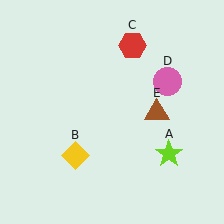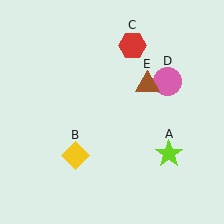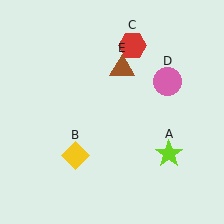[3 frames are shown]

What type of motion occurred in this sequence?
The brown triangle (object E) rotated counterclockwise around the center of the scene.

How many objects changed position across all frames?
1 object changed position: brown triangle (object E).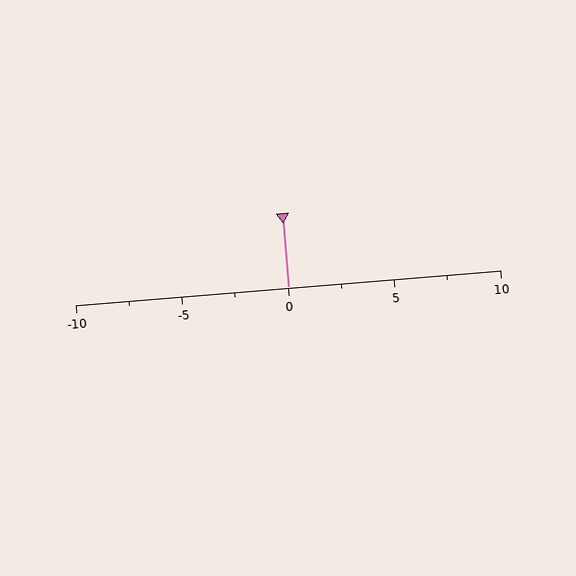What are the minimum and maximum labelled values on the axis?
The axis runs from -10 to 10.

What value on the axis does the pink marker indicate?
The marker indicates approximately 0.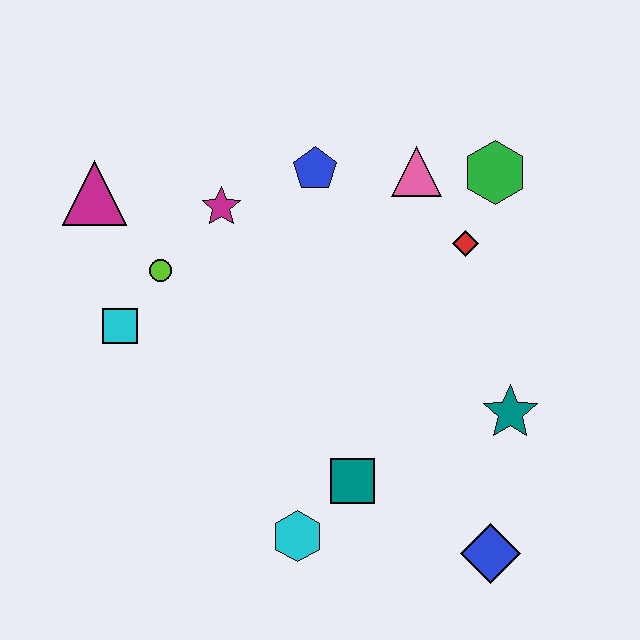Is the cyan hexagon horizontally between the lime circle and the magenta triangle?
No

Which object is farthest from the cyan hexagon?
The green hexagon is farthest from the cyan hexagon.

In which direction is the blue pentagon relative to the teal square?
The blue pentagon is above the teal square.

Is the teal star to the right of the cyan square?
Yes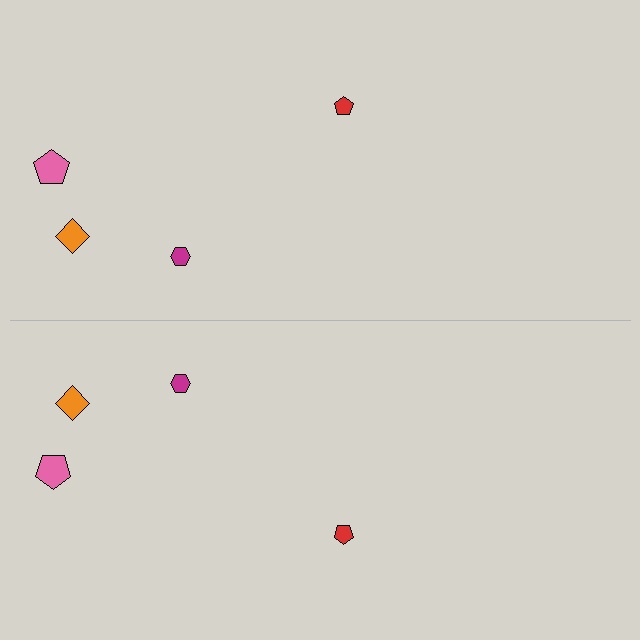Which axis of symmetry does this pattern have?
The pattern has a horizontal axis of symmetry running through the center of the image.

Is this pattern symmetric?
Yes, this pattern has bilateral (reflection) symmetry.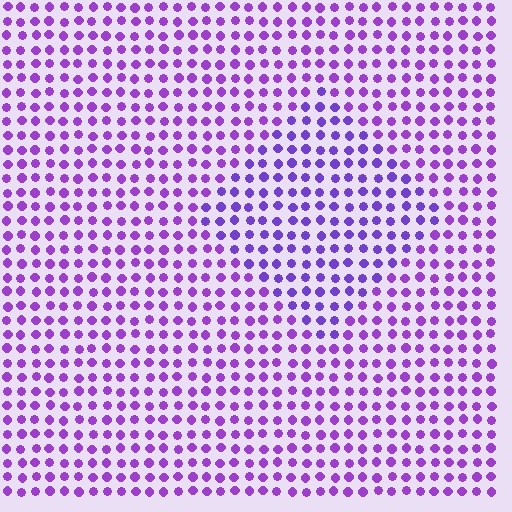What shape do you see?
I see a diamond.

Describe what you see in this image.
The image is filled with small purple elements in a uniform arrangement. A diamond-shaped region is visible where the elements are tinted to a slightly different hue, forming a subtle color boundary.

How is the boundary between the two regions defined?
The boundary is defined purely by a slight shift in hue (about 19 degrees). Spacing, size, and orientation are identical on both sides.